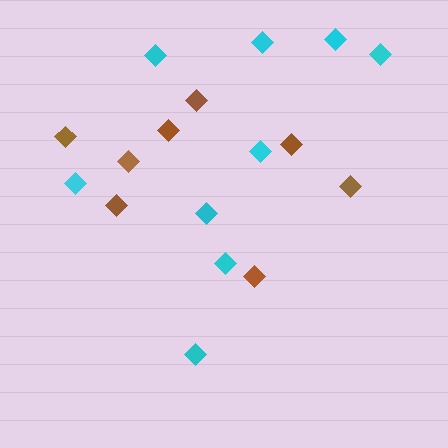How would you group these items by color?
There are 2 groups: one group of brown diamonds (8) and one group of cyan diamonds (9).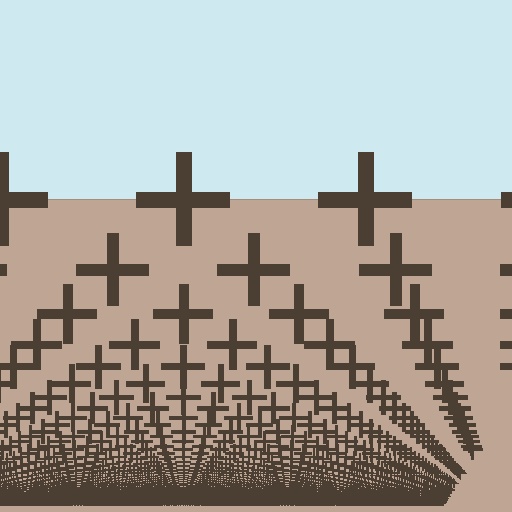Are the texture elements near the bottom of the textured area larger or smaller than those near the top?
Smaller. The gradient is inverted — elements near the bottom are smaller and denser.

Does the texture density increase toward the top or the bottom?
Density increases toward the bottom.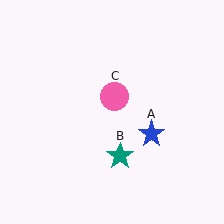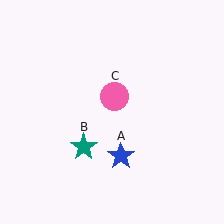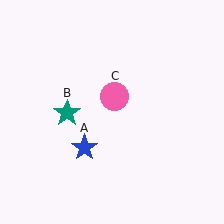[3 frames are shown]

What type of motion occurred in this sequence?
The blue star (object A), teal star (object B) rotated clockwise around the center of the scene.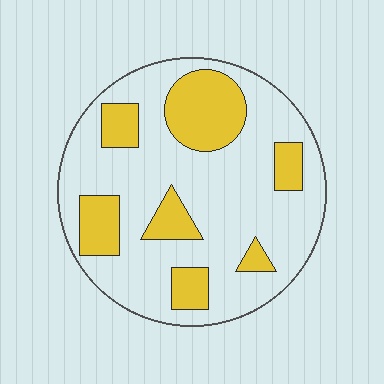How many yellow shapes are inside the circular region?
7.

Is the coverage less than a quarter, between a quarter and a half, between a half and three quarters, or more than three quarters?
Between a quarter and a half.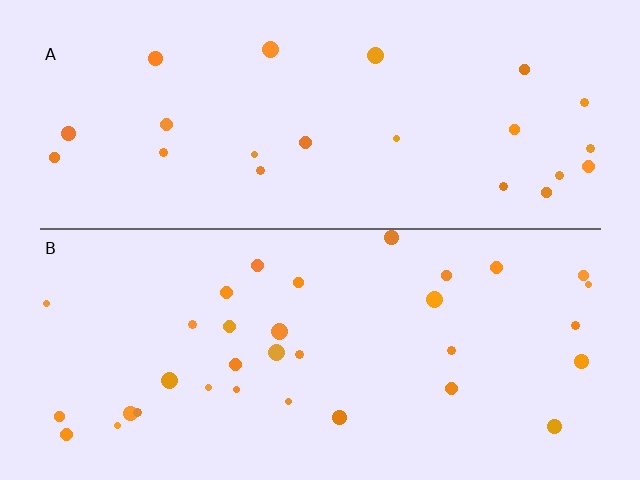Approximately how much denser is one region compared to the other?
Approximately 1.5× — region B over region A.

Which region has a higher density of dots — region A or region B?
B (the bottom).